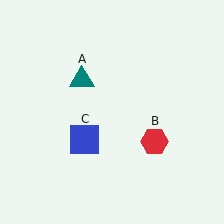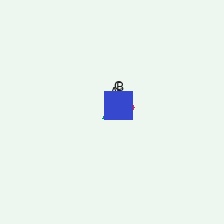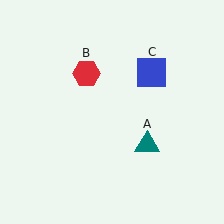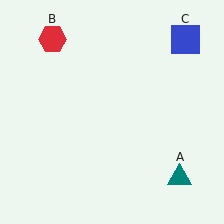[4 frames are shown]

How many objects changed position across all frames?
3 objects changed position: teal triangle (object A), red hexagon (object B), blue square (object C).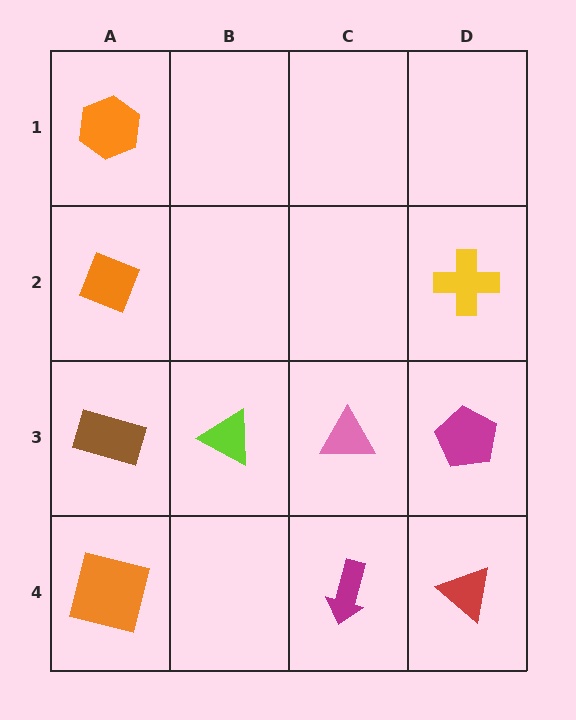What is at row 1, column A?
An orange hexagon.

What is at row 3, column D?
A magenta pentagon.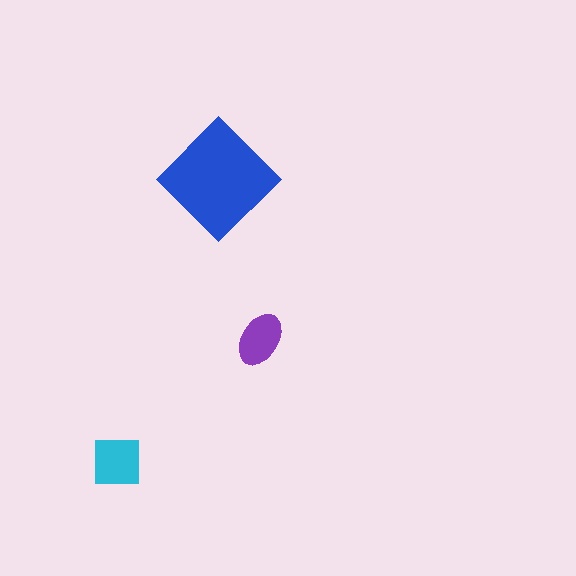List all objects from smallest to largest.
The purple ellipse, the cyan square, the blue diamond.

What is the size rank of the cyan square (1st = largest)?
2nd.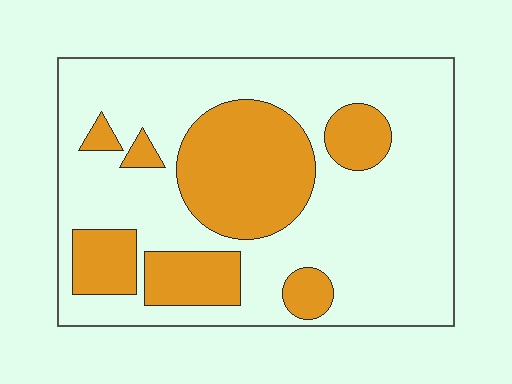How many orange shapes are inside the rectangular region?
7.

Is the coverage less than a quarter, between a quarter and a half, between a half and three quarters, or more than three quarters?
Between a quarter and a half.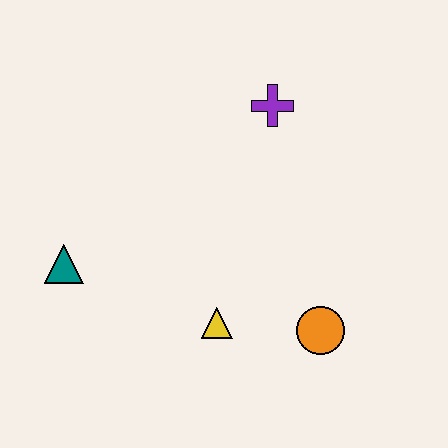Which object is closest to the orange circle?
The yellow triangle is closest to the orange circle.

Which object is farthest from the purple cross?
The teal triangle is farthest from the purple cross.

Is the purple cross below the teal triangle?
No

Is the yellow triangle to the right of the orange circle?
No